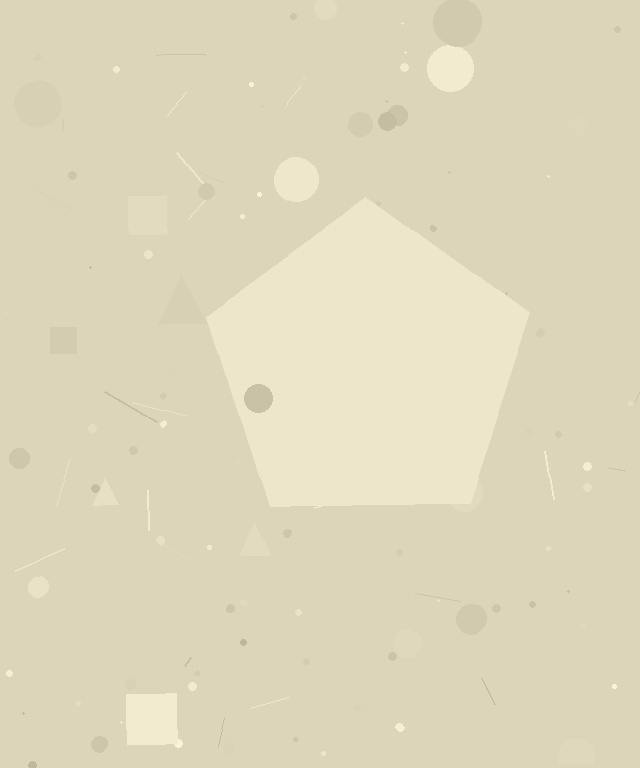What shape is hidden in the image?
A pentagon is hidden in the image.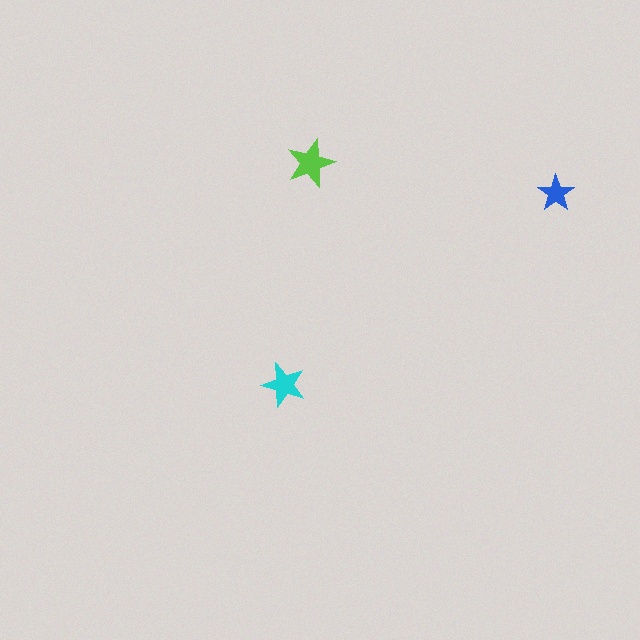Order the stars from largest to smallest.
the lime one, the cyan one, the blue one.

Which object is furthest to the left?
The cyan star is leftmost.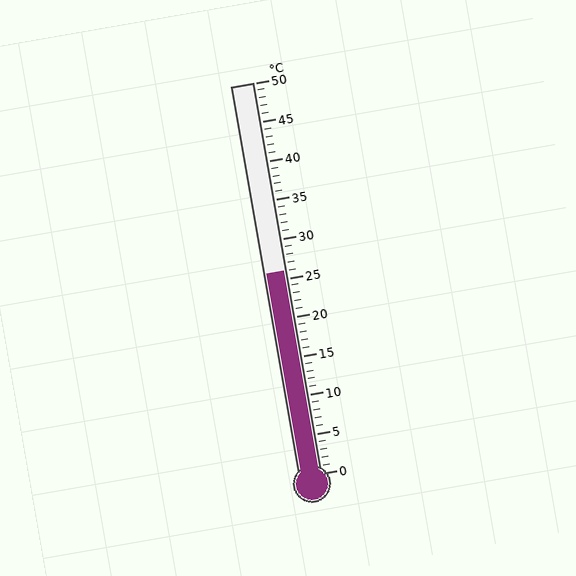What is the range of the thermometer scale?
The thermometer scale ranges from 0°C to 50°C.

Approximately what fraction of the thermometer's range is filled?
The thermometer is filled to approximately 50% of its range.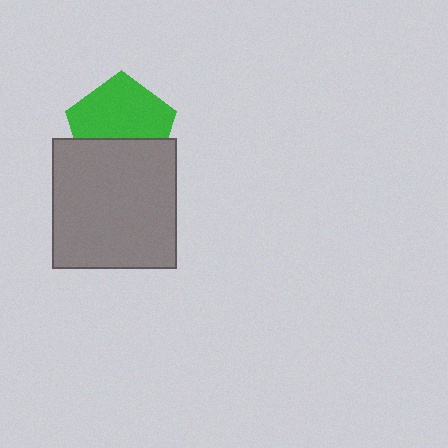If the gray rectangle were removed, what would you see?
You would see the complete green pentagon.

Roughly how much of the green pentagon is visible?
About half of it is visible (roughly 60%).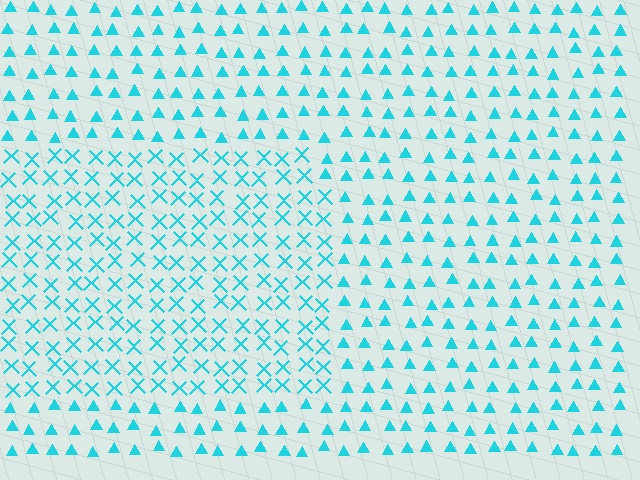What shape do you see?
I see a rectangle.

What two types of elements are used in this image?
The image uses X marks inside the rectangle region and triangles outside it.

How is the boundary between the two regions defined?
The boundary is defined by a change in element shape: X marks inside vs. triangles outside. All elements share the same color and spacing.